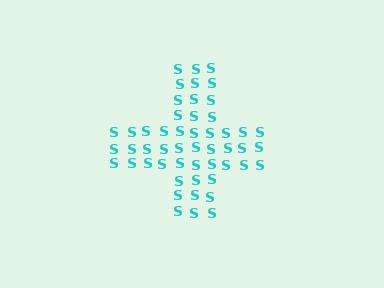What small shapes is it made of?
It is made of small letter S's.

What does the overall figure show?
The overall figure shows a cross.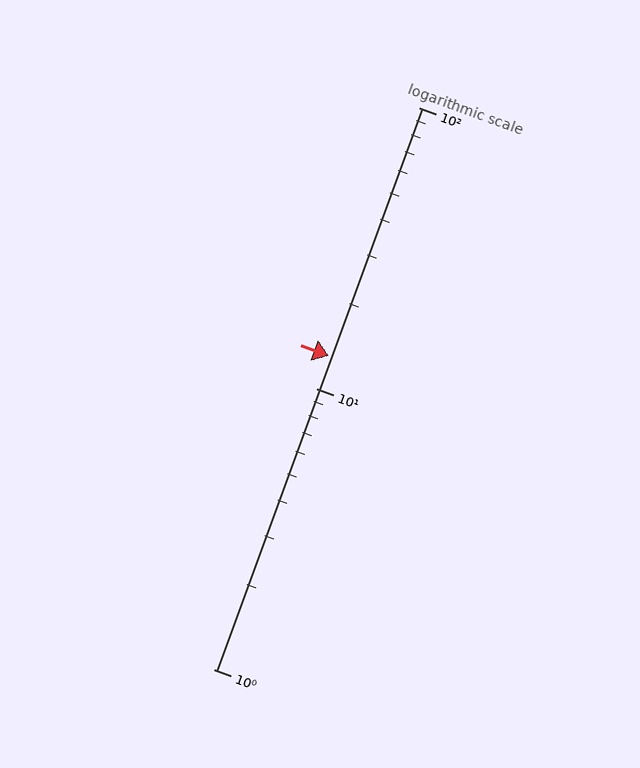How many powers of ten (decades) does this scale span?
The scale spans 2 decades, from 1 to 100.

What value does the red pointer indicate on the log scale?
The pointer indicates approximately 13.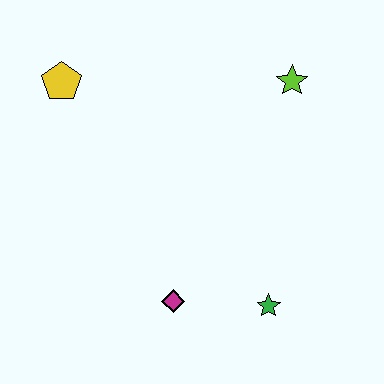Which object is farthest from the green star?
The yellow pentagon is farthest from the green star.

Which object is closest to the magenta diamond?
The green star is closest to the magenta diamond.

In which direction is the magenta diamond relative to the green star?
The magenta diamond is to the left of the green star.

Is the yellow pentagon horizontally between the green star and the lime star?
No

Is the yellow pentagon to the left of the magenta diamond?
Yes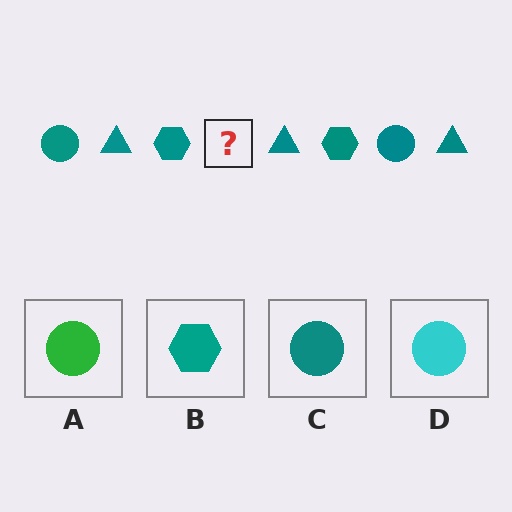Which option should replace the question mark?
Option C.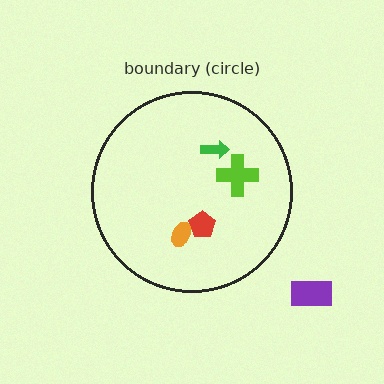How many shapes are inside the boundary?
4 inside, 1 outside.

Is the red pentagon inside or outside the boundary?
Inside.